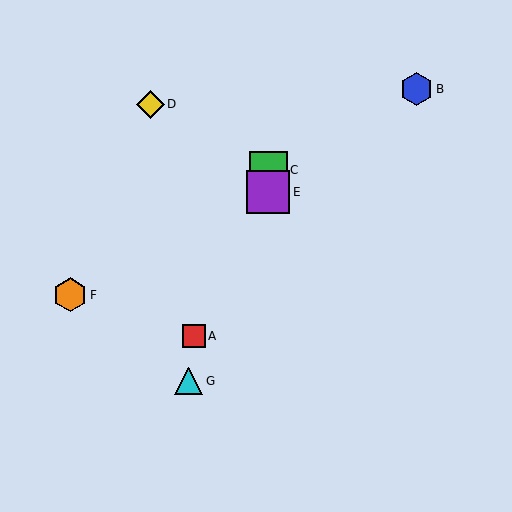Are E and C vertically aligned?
Yes, both are at x≈268.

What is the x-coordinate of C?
Object C is at x≈268.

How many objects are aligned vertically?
2 objects (C, E) are aligned vertically.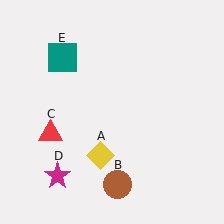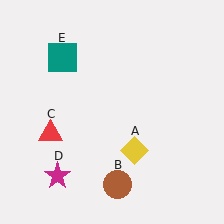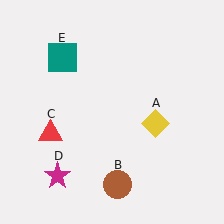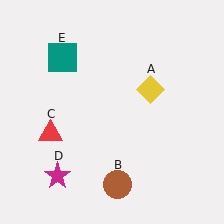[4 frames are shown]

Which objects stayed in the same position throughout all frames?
Brown circle (object B) and red triangle (object C) and magenta star (object D) and teal square (object E) remained stationary.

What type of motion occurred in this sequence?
The yellow diamond (object A) rotated counterclockwise around the center of the scene.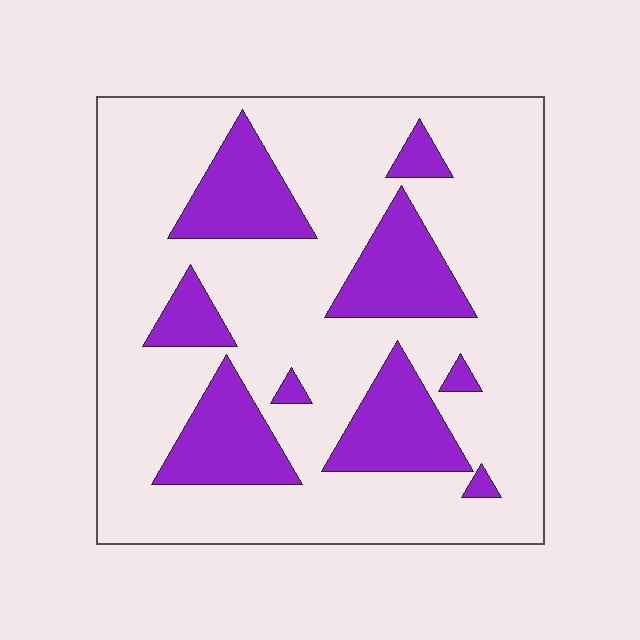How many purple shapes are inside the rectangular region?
9.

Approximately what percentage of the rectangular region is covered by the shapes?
Approximately 25%.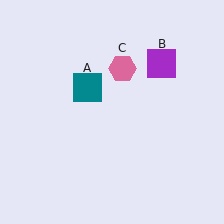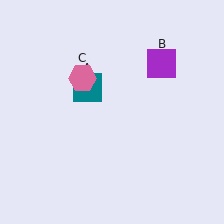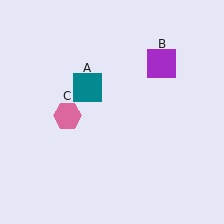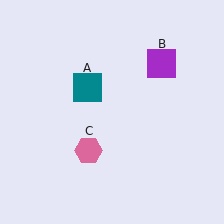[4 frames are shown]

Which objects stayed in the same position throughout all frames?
Teal square (object A) and purple square (object B) remained stationary.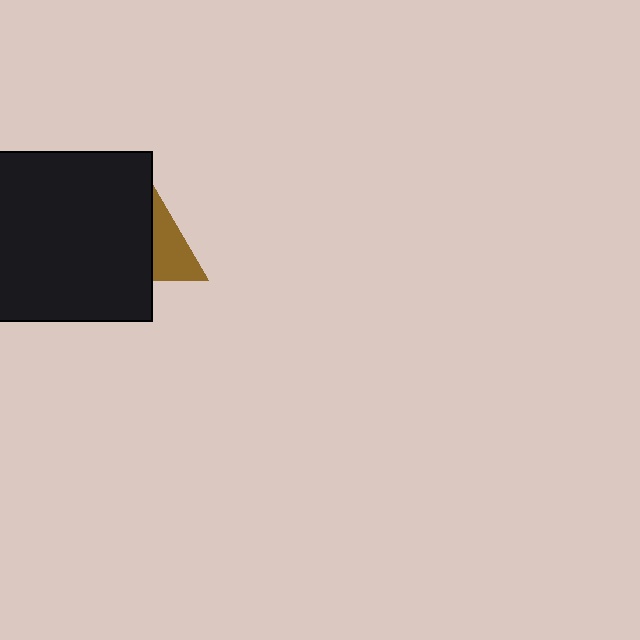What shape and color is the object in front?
The object in front is a black square.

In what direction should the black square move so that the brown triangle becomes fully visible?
The black square should move left. That is the shortest direction to clear the overlap and leave the brown triangle fully visible.